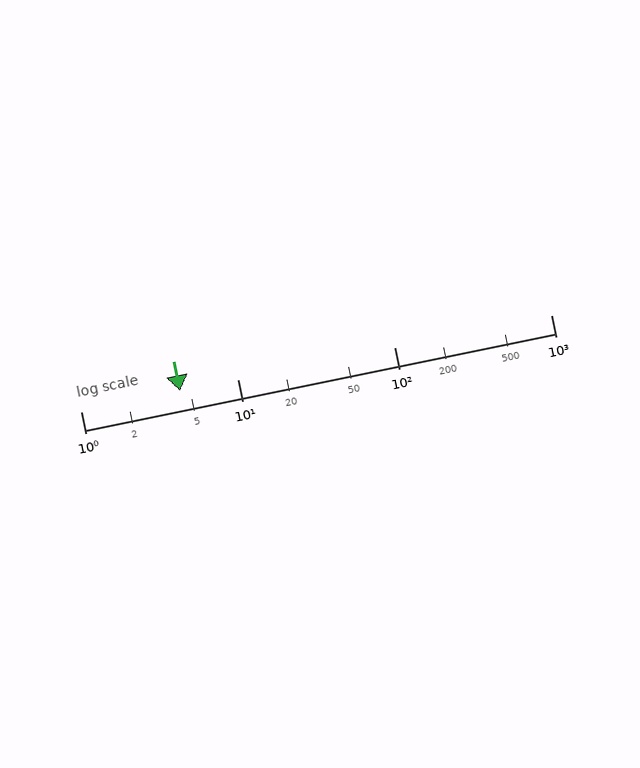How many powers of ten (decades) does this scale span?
The scale spans 3 decades, from 1 to 1000.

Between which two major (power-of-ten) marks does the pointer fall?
The pointer is between 1 and 10.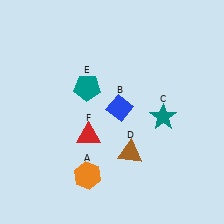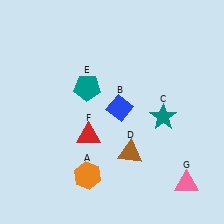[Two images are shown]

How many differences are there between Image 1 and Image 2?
There is 1 difference between the two images.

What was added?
A pink triangle (G) was added in Image 2.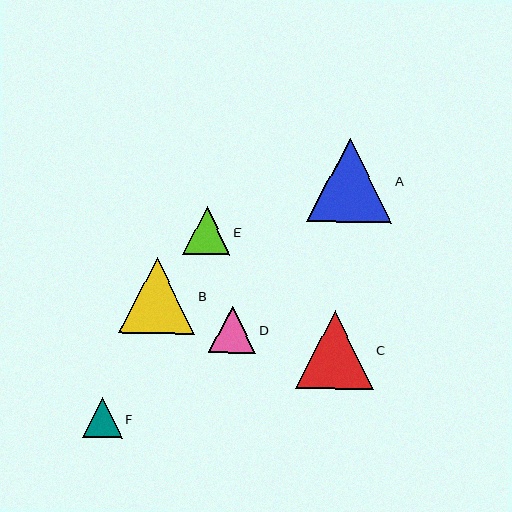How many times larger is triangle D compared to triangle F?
Triangle D is approximately 1.2 times the size of triangle F.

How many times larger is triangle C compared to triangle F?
Triangle C is approximately 1.9 times the size of triangle F.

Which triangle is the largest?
Triangle A is the largest with a size of approximately 85 pixels.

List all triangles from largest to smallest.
From largest to smallest: A, C, B, E, D, F.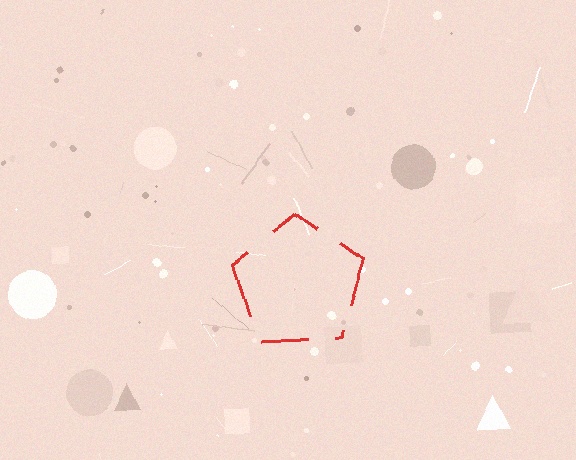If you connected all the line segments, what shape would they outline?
They would outline a pentagon.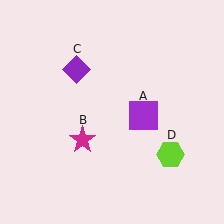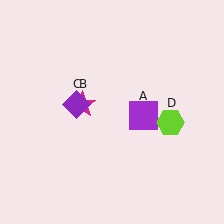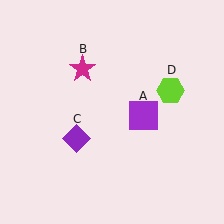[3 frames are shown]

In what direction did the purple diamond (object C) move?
The purple diamond (object C) moved down.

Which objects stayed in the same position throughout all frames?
Purple square (object A) remained stationary.